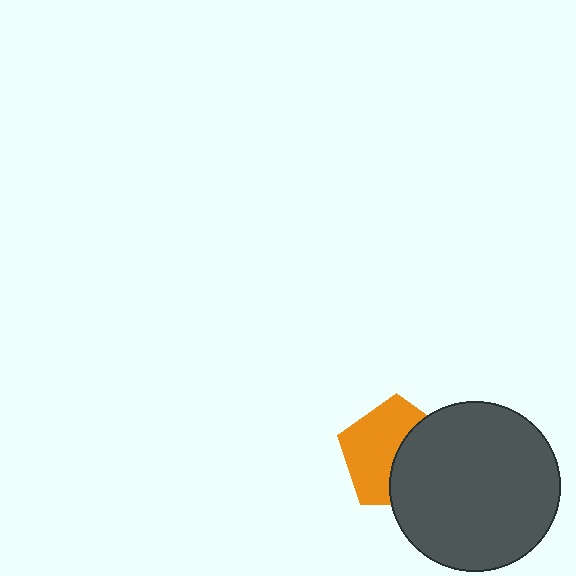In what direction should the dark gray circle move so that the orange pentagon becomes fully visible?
The dark gray circle should move right. That is the shortest direction to clear the overlap and leave the orange pentagon fully visible.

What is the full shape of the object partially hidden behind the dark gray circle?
The partially hidden object is an orange pentagon.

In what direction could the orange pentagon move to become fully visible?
The orange pentagon could move left. That would shift it out from behind the dark gray circle entirely.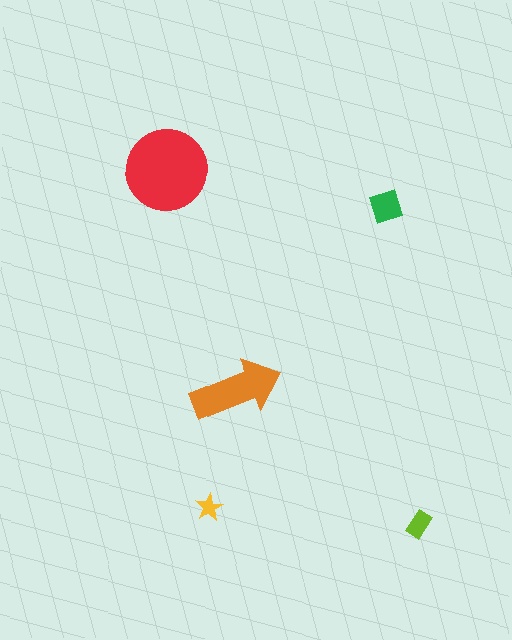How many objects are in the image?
There are 5 objects in the image.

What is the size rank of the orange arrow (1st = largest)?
2nd.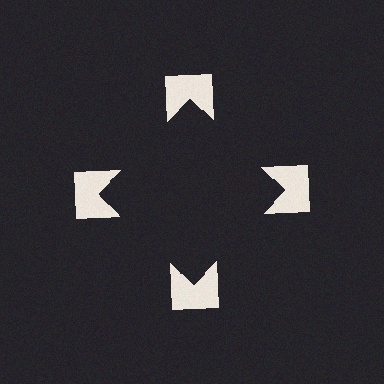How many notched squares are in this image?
There are 4 — one at each vertex of the illusory square.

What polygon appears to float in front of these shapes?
An illusory square — its edges are inferred from the aligned wedge cuts in the notched squares, not physically drawn.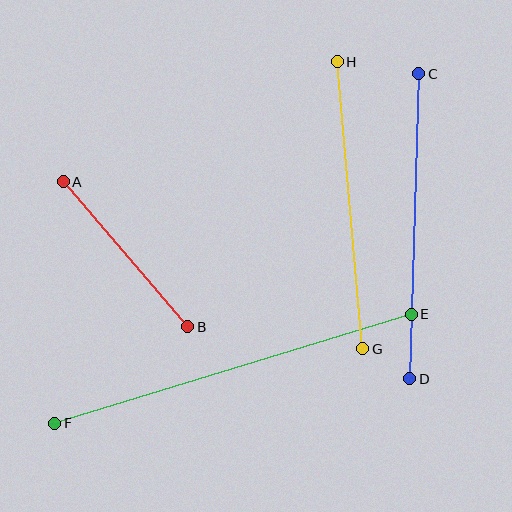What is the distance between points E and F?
The distance is approximately 373 pixels.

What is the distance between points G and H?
The distance is approximately 289 pixels.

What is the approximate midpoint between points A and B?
The midpoint is at approximately (126, 254) pixels.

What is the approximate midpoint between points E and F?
The midpoint is at approximately (233, 369) pixels.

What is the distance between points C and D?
The distance is approximately 305 pixels.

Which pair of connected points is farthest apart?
Points E and F are farthest apart.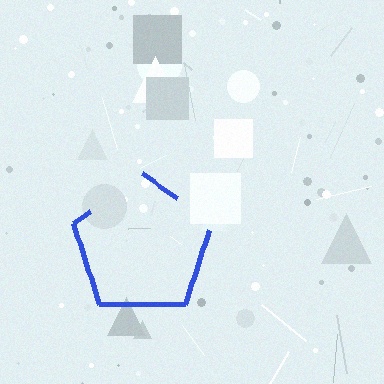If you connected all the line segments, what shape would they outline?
They would outline a pentagon.